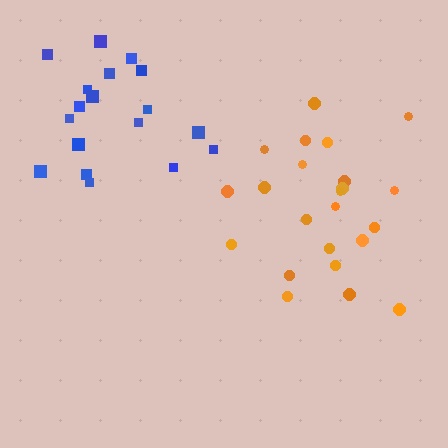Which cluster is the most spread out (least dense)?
Orange.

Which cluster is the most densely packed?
Blue.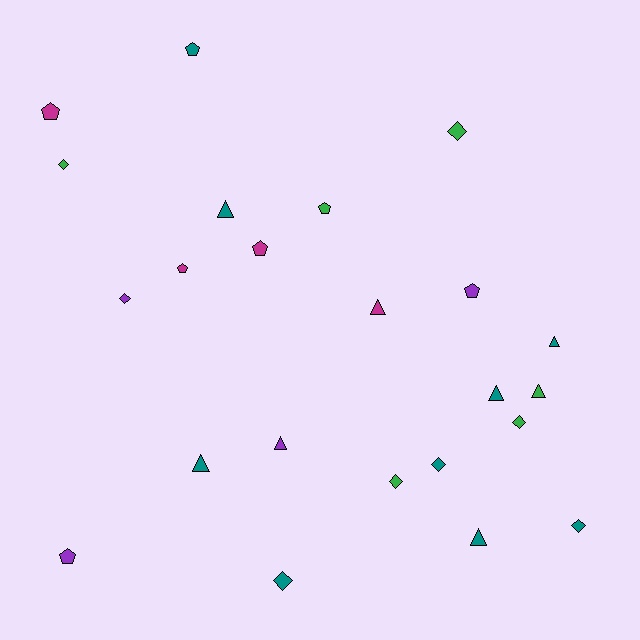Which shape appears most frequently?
Diamond, with 8 objects.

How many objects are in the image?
There are 23 objects.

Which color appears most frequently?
Teal, with 9 objects.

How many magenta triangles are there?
There is 1 magenta triangle.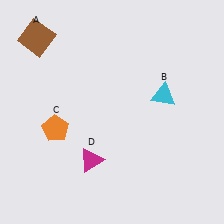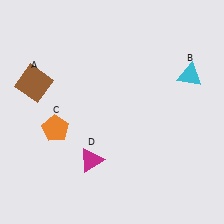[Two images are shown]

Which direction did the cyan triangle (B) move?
The cyan triangle (B) moved right.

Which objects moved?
The objects that moved are: the brown square (A), the cyan triangle (B).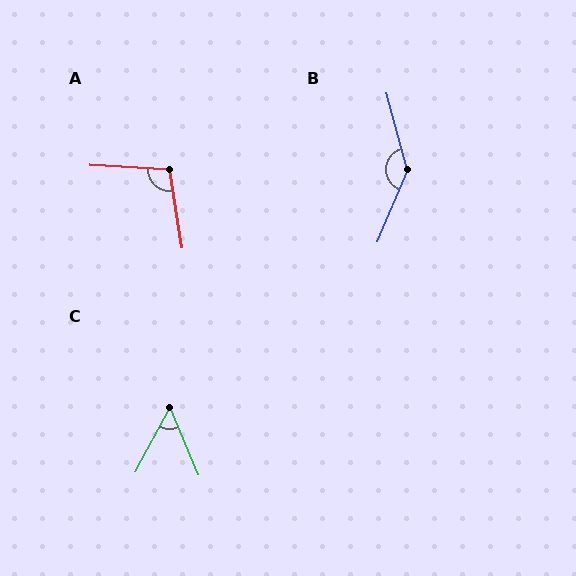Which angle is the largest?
B, at approximately 142 degrees.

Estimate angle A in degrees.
Approximately 102 degrees.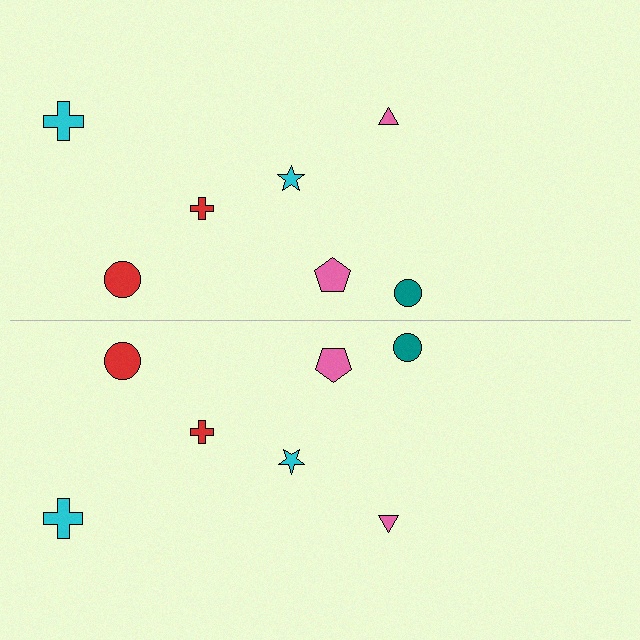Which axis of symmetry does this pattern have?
The pattern has a horizontal axis of symmetry running through the center of the image.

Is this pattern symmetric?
Yes, this pattern has bilateral (reflection) symmetry.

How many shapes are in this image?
There are 14 shapes in this image.